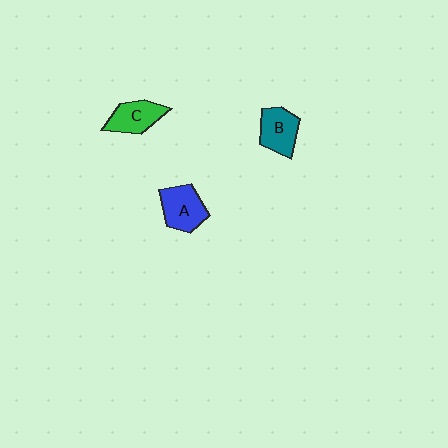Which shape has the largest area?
Shape A (blue).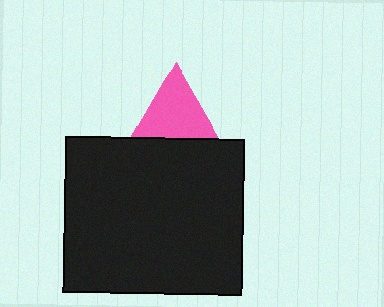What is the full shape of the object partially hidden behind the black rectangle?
The partially hidden object is a pink triangle.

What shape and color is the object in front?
The object in front is a black rectangle.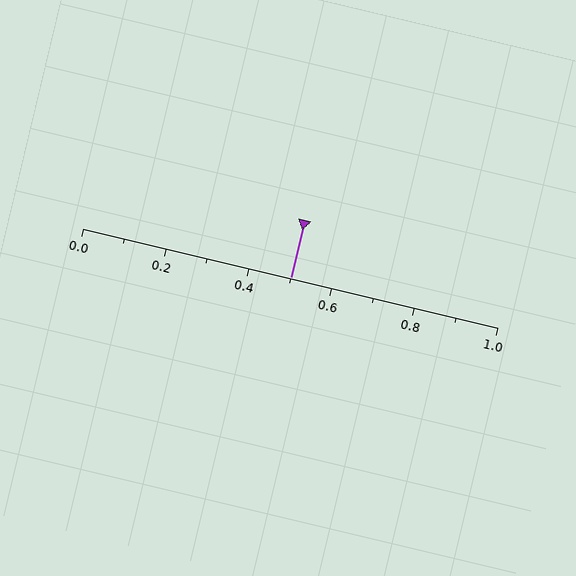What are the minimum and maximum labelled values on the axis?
The axis runs from 0.0 to 1.0.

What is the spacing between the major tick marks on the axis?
The major ticks are spaced 0.2 apart.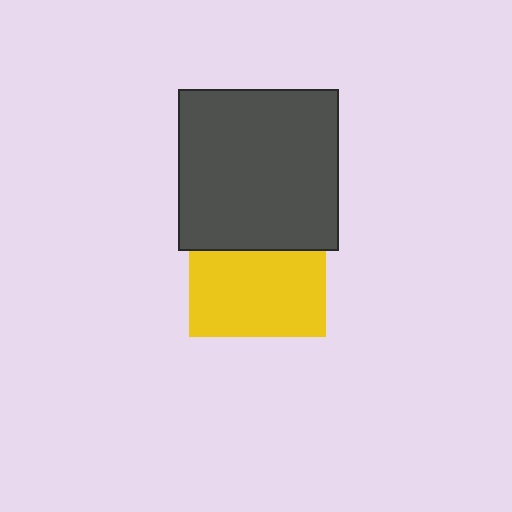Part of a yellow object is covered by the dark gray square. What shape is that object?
It is a square.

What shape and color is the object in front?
The object in front is a dark gray square.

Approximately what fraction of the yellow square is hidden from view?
Roughly 38% of the yellow square is hidden behind the dark gray square.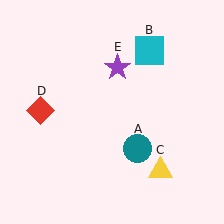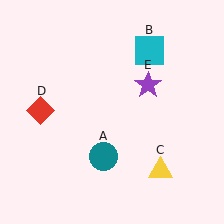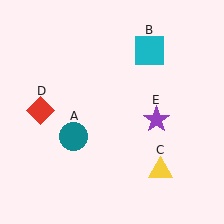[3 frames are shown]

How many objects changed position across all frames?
2 objects changed position: teal circle (object A), purple star (object E).